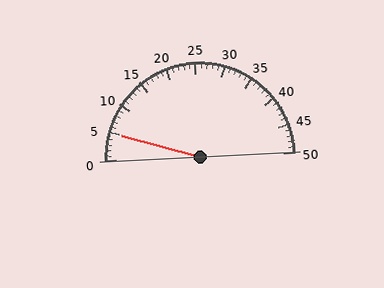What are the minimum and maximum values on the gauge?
The gauge ranges from 0 to 50.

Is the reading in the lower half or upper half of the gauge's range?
The reading is in the lower half of the range (0 to 50).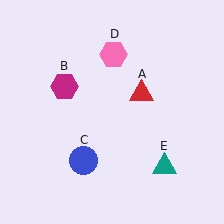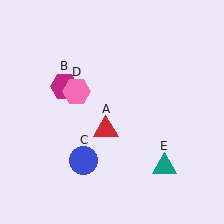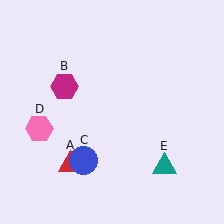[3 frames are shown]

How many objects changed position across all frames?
2 objects changed position: red triangle (object A), pink hexagon (object D).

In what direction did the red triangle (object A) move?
The red triangle (object A) moved down and to the left.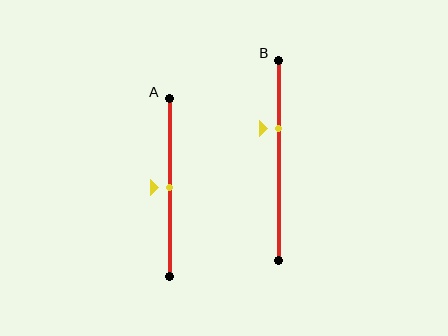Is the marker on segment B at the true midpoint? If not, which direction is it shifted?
No, the marker on segment B is shifted upward by about 16% of the segment length.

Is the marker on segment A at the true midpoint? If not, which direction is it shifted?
Yes, the marker on segment A is at the true midpoint.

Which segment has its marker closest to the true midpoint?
Segment A has its marker closest to the true midpoint.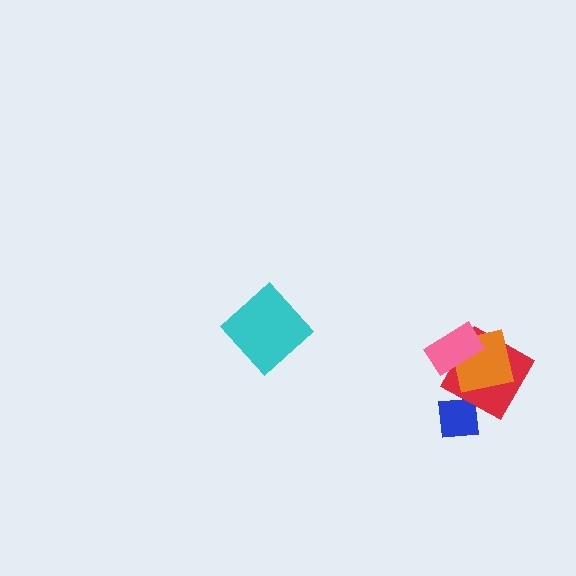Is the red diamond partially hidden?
Yes, it is partially covered by another shape.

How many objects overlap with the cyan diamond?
0 objects overlap with the cyan diamond.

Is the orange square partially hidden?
Yes, it is partially covered by another shape.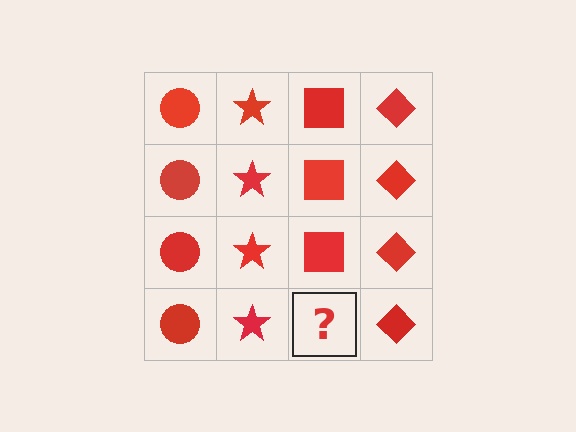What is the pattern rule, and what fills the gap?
The rule is that each column has a consistent shape. The gap should be filled with a red square.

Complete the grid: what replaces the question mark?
The question mark should be replaced with a red square.